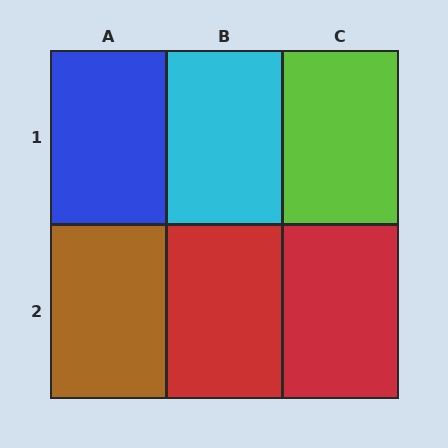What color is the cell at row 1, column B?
Cyan.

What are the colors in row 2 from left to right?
Brown, red, red.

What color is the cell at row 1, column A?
Blue.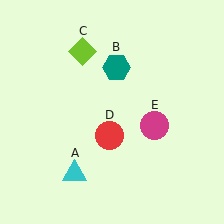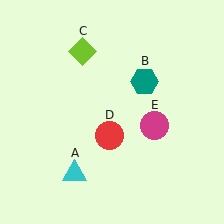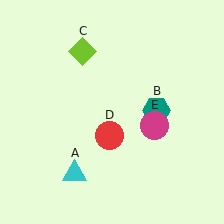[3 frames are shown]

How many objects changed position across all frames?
1 object changed position: teal hexagon (object B).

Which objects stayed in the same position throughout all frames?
Cyan triangle (object A) and lime diamond (object C) and red circle (object D) and magenta circle (object E) remained stationary.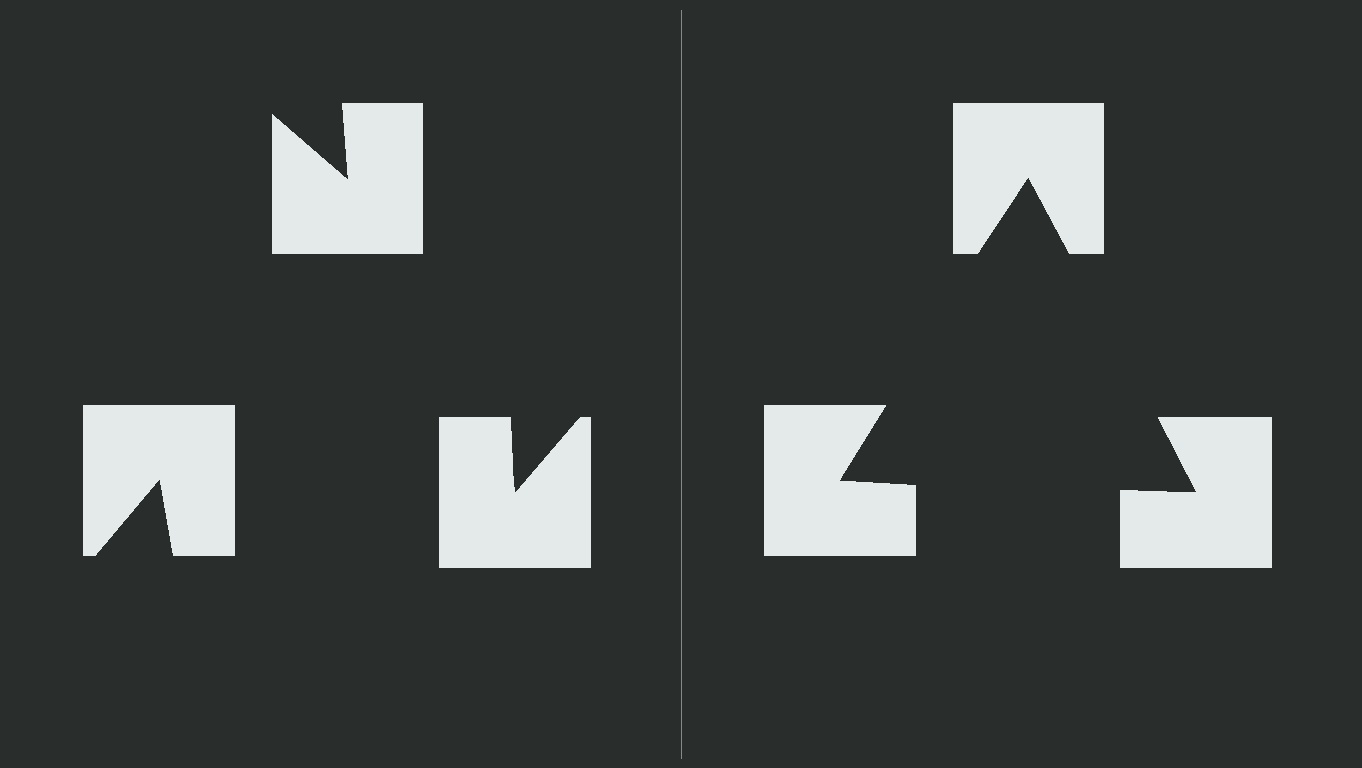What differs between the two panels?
The notched squares are positioned identically on both sides; only the wedge orientations differ. On the right they align to a triangle; on the left they are misaligned.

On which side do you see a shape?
An illusory triangle appears on the right side. On the left side the wedge cuts are rotated, so no coherent shape forms.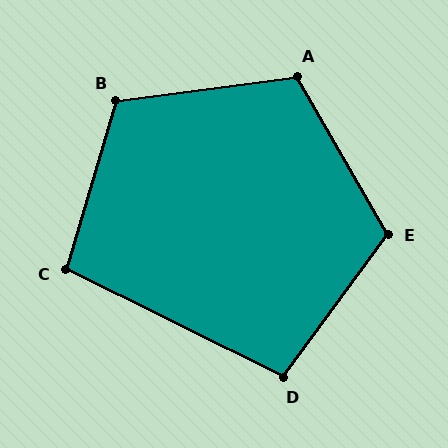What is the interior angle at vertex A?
Approximately 113 degrees (obtuse).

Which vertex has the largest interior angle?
E, at approximately 114 degrees.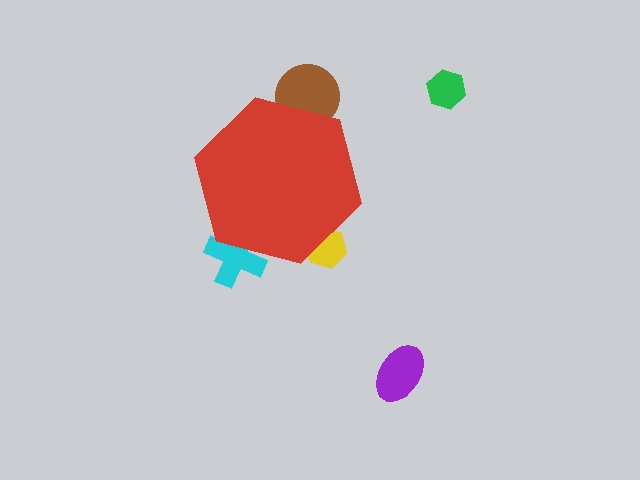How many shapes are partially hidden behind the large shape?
3 shapes are partially hidden.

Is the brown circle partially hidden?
Yes, the brown circle is partially hidden behind the red hexagon.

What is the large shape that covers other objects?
A red hexagon.